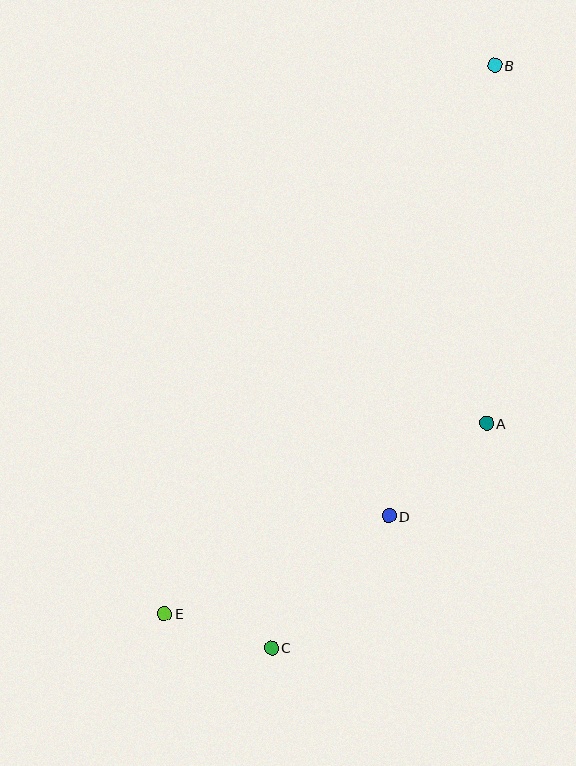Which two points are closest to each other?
Points C and E are closest to each other.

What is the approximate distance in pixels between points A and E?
The distance between A and E is approximately 374 pixels.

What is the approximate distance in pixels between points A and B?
The distance between A and B is approximately 358 pixels.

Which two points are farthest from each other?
Points B and E are farthest from each other.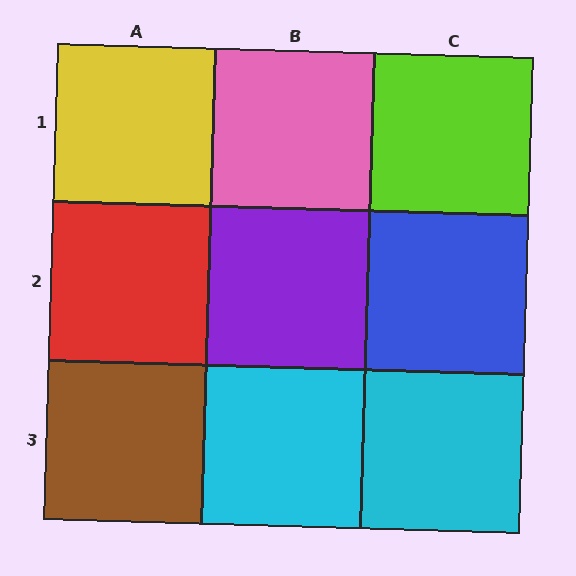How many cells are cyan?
2 cells are cyan.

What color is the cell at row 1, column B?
Pink.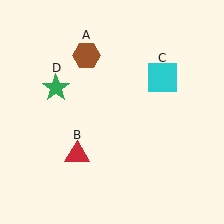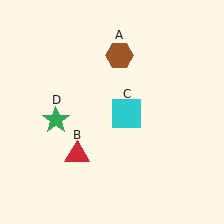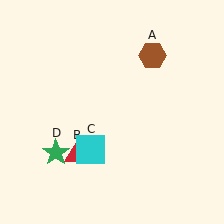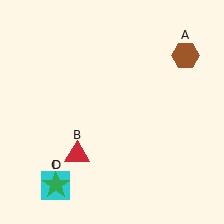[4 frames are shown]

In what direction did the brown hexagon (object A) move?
The brown hexagon (object A) moved right.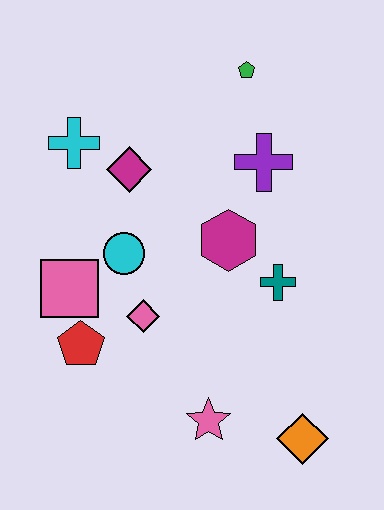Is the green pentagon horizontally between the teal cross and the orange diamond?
No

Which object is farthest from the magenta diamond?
The orange diamond is farthest from the magenta diamond.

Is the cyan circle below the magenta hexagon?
Yes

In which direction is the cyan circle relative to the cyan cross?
The cyan circle is below the cyan cross.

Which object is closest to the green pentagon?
The purple cross is closest to the green pentagon.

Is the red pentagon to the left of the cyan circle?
Yes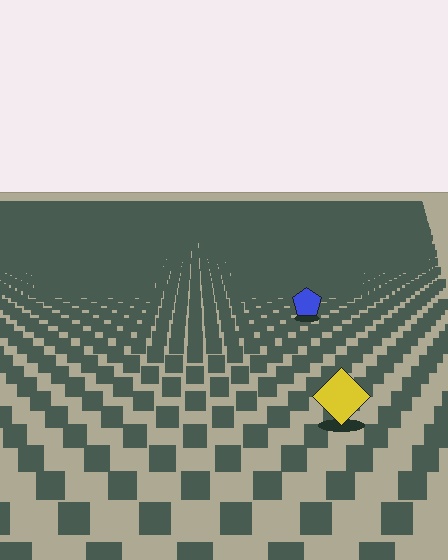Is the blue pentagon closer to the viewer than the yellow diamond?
No. The yellow diamond is closer — you can tell from the texture gradient: the ground texture is coarser near it.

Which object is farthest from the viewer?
The blue pentagon is farthest from the viewer. It appears smaller and the ground texture around it is denser.